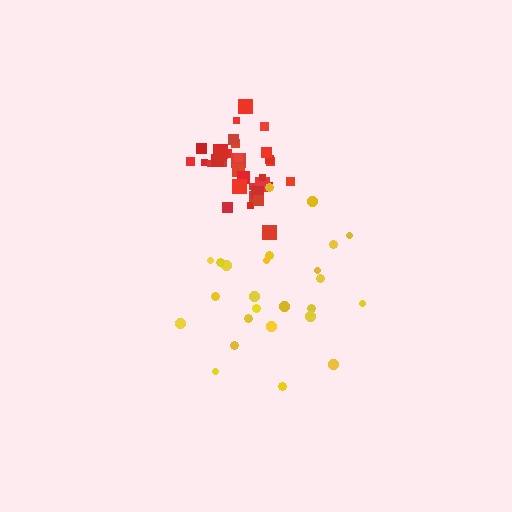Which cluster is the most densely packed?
Red.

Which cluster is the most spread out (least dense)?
Yellow.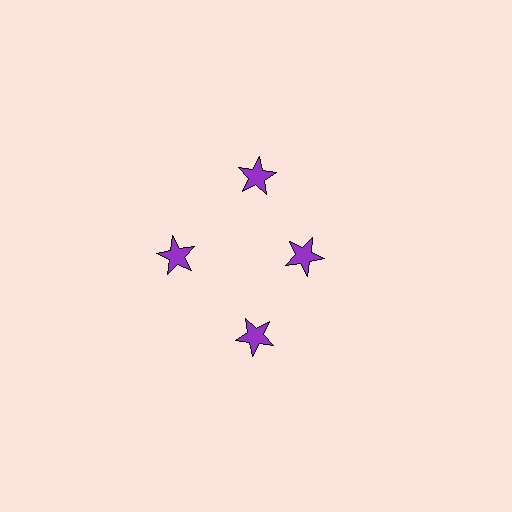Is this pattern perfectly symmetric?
No. The 4 purple stars are arranged in a ring, but one element near the 3 o'clock position is pulled inward toward the center, breaking the 4-fold rotational symmetry.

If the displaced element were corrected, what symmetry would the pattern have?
It would have 4-fold rotational symmetry — the pattern would map onto itself every 90 degrees.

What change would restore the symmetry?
The symmetry would be restored by moving it outward, back onto the ring so that all 4 stars sit at equal angles and equal distance from the center.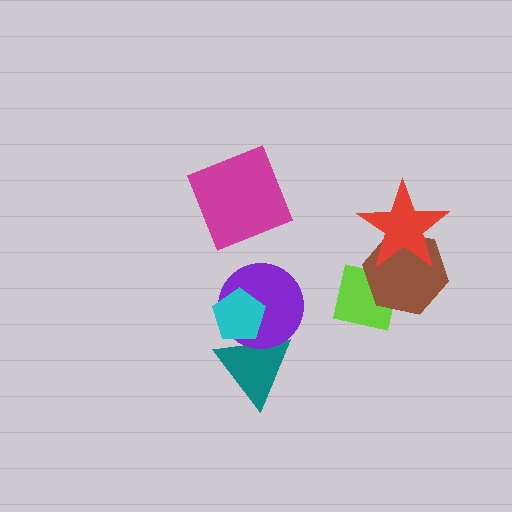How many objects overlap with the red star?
1 object overlaps with the red star.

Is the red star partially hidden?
No, no other shape covers it.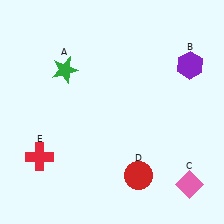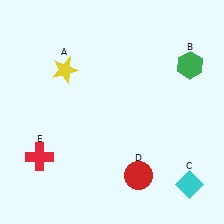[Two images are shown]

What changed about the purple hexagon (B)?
In Image 1, B is purple. In Image 2, it changed to green.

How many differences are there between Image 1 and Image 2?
There are 3 differences between the two images.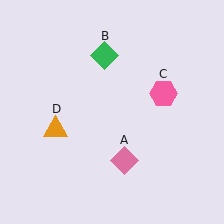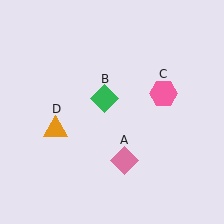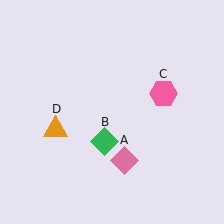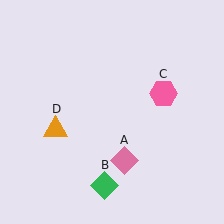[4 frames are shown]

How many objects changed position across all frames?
1 object changed position: green diamond (object B).